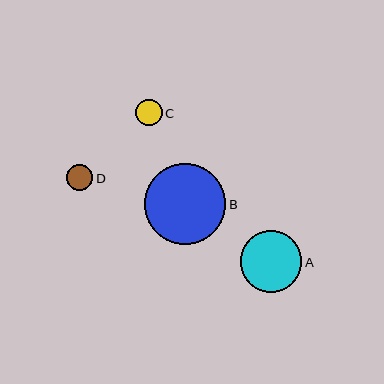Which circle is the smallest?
Circle C is the smallest with a size of approximately 26 pixels.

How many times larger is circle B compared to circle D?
Circle B is approximately 3.1 times the size of circle D.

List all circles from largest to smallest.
From largest to smallest: B, A, D, C.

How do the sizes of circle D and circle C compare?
Circle D and circle C are approximately the same size.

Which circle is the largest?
Circle B is the largest with a size of approximately 81 pixels.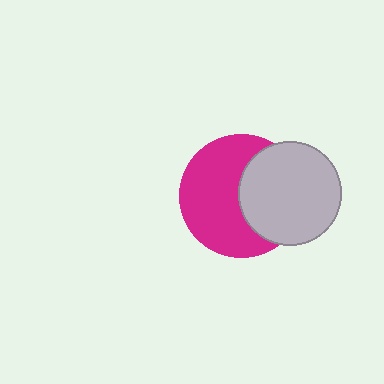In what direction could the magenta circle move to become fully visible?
The magenta circle could move left. That would shift it out from behind the light gray circle entirely.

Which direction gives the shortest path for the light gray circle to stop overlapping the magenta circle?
Moving right gives the shortest separation.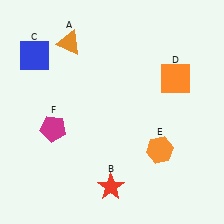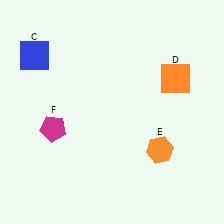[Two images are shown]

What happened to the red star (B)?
The red star (B) was removed in Image 2. It was in the bottom-left area of Image 1.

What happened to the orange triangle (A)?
The orange triangle (A) was removed in Image 2. It was in the top-left area of Image 1.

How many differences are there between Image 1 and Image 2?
There are 2 differences between the two images.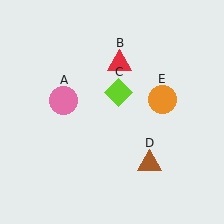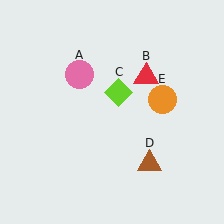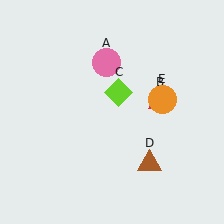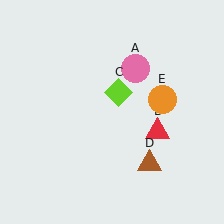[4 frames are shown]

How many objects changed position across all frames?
2 objects changed position: pink circle (object A), red triangle (object B).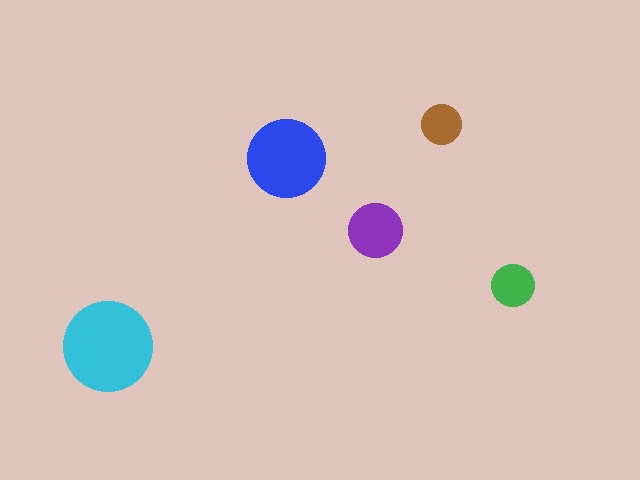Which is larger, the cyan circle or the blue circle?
The cyan one.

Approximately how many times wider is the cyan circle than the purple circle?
About 1.5 times wider.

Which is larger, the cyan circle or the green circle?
The cyan one.